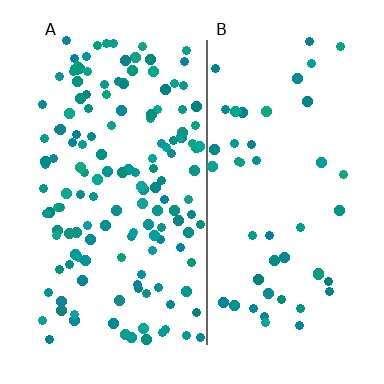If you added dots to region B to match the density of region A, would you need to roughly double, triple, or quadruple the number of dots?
Approximately triple.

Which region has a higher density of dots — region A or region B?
A (the left).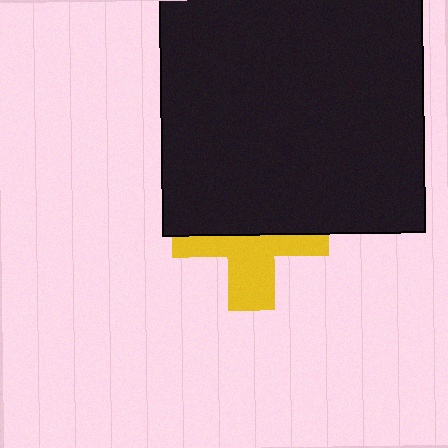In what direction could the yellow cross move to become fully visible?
The yellow cross could move down. That would shift it out from behind the black square entirely.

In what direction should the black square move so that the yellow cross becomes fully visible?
The black square should move up. That is the shortest direction to clear the overlap and leave the yellow cross fully visible.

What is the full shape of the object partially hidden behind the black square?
The partially hidden object is a yellow cross.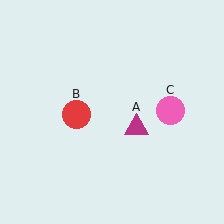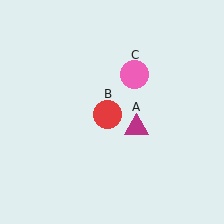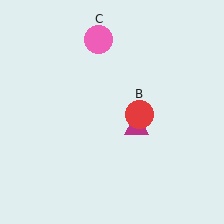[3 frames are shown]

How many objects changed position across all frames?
2 objects changed position: red circle (object B), pink circle (object C).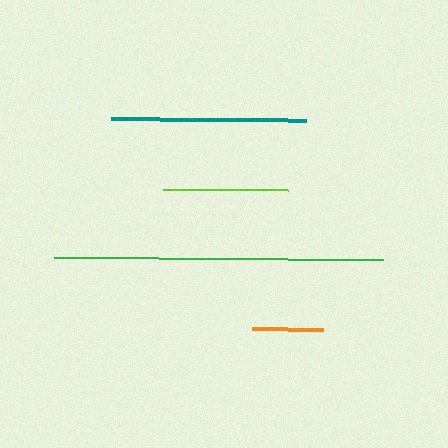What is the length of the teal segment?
The teal segment is approximately 195 pixels long.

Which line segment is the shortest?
The orange line is the shortest at approximately 71 pixels.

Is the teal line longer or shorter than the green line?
The green line is longer than the teal line.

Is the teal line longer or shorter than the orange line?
The teal line is longer than the orange line.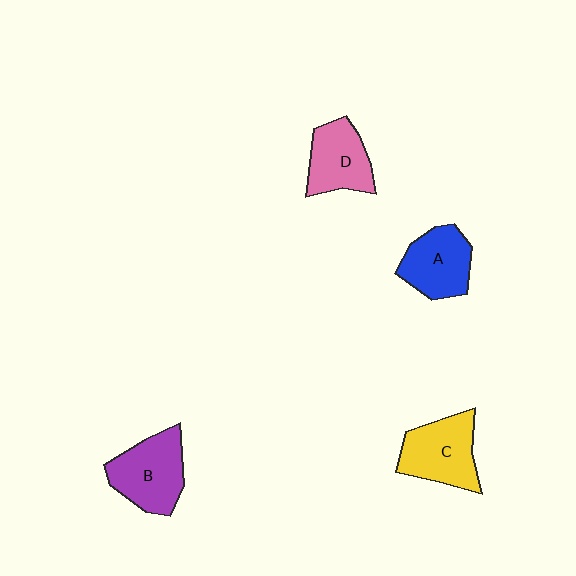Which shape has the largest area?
Shape B (purple).